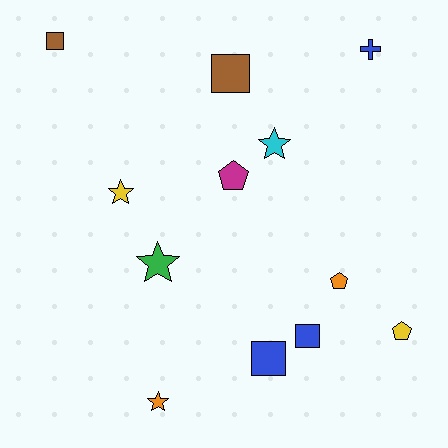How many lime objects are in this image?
There are no lime objects.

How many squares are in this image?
There are 4 squares.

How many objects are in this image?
There are 12 objects.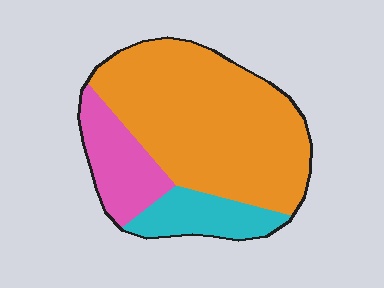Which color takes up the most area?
Orange, at roughly 65%.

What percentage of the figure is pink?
Pink covers 18% of the figure.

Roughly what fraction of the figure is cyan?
Cyan takes up about one sixth (1/6) of the figure.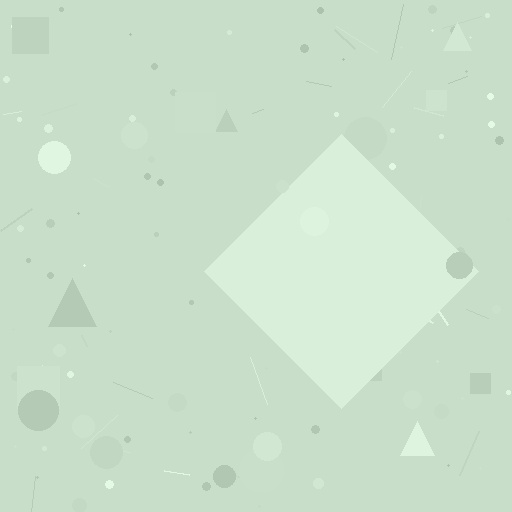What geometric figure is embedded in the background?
A diamond is embedded in the background.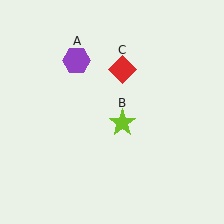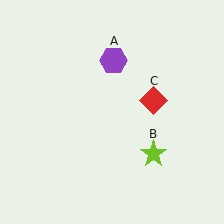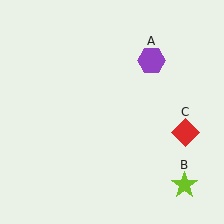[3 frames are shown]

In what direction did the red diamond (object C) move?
The red diamond (object C) moved down and to the right.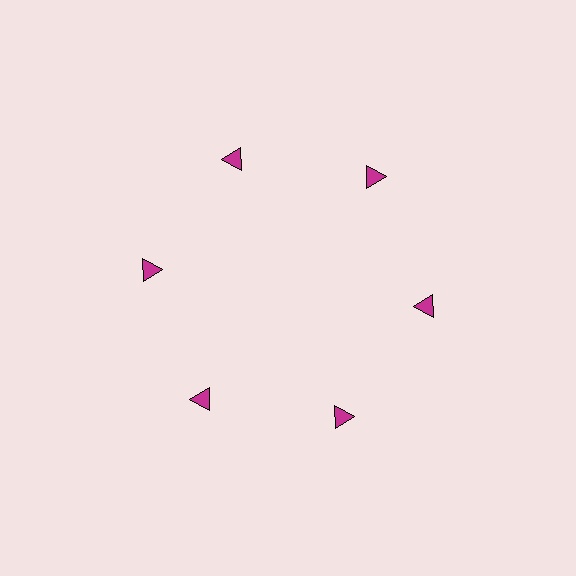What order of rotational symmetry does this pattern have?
This pattern has 6-fold rotational symmetry.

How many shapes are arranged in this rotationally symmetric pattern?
There are 6 shapes, arranged in 6 groups of 1.